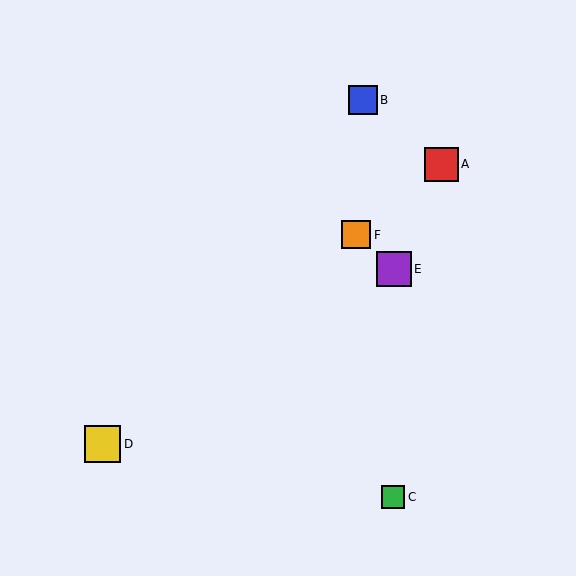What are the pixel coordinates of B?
Object B is at (363, 100).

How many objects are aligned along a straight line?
3 objects (A, D, F) are aligned along a straight line.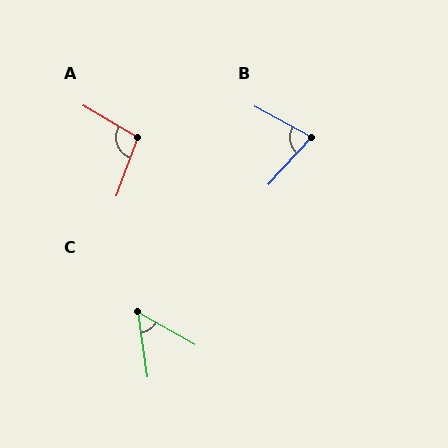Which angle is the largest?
A, at approximately 99 degrees.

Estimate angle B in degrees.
Approximately 76 degrees.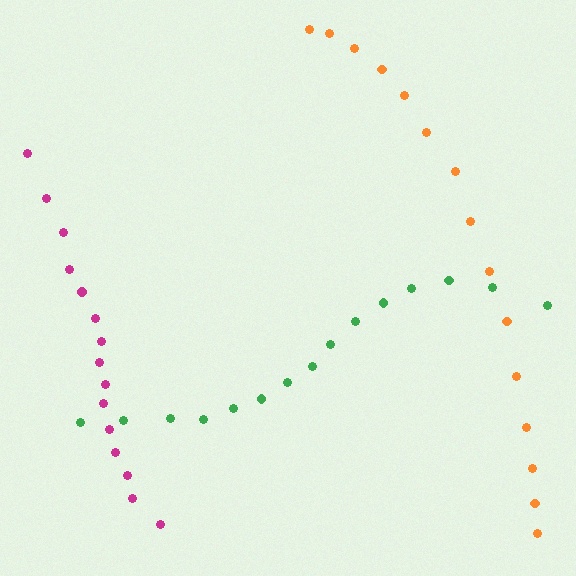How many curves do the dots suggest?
There are 3 distinct paths.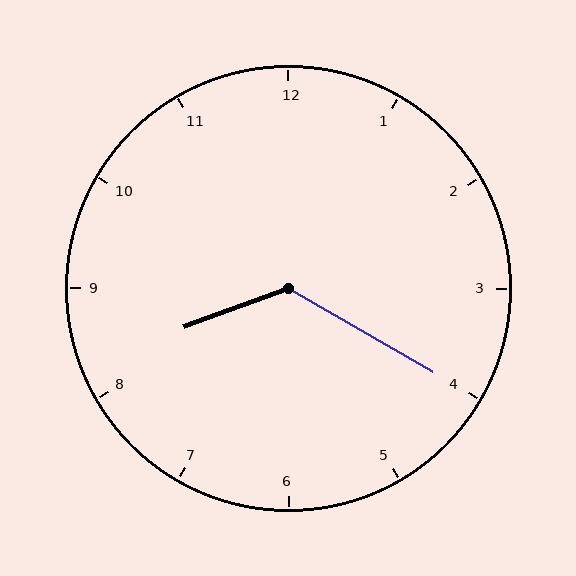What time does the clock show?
8:20.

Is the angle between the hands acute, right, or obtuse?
It is obtuse.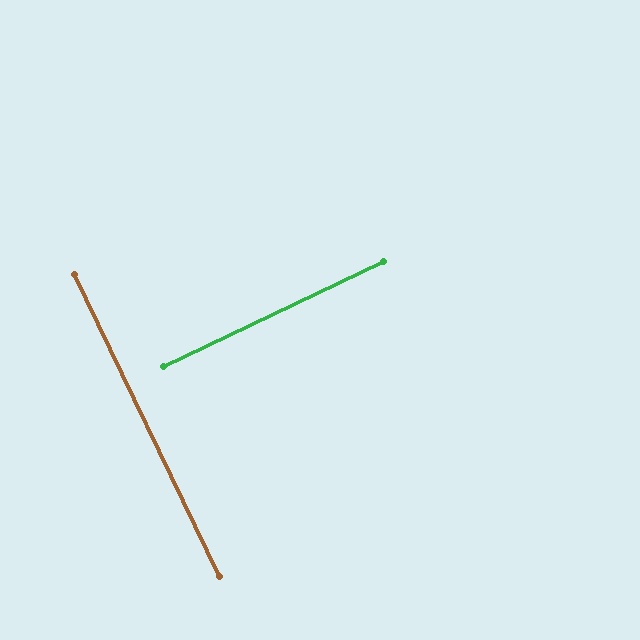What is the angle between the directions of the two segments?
Approximately 90 degrees.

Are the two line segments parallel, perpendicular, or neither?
Perpendicular — they meet at approximately 90°.